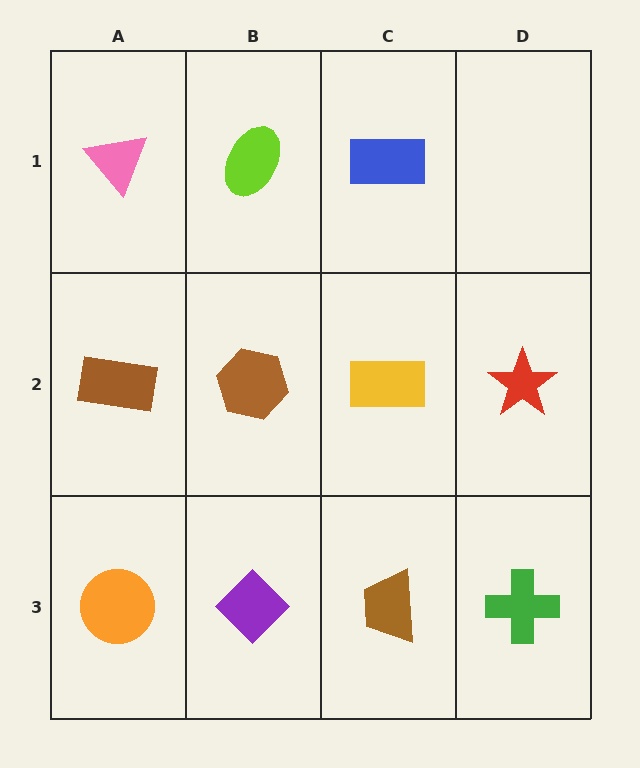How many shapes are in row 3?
4 shapes.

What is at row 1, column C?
A blue rectangle.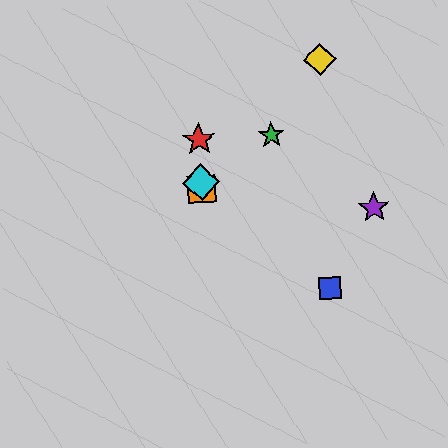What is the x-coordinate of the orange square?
The orange square is at x≈202.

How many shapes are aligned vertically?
3 shapes (the red star, the orange square, the cyan diamond) are aligned vertically.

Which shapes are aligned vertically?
The red star, the orange square, the cyan diamond are aligned vertically.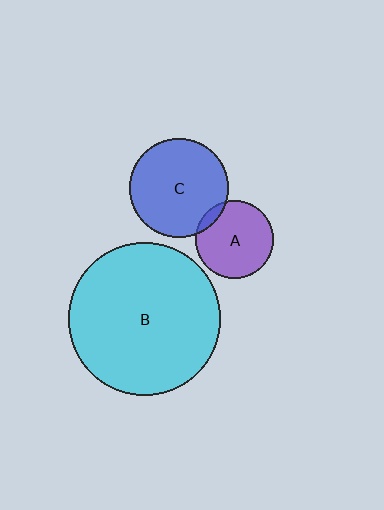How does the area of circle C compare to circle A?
Approximately 1.6 times.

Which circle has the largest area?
Circle B (cyan).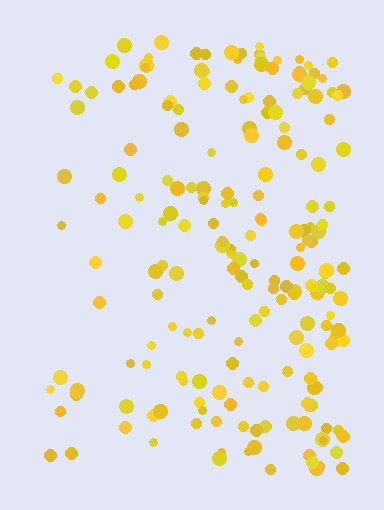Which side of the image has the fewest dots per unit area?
The left.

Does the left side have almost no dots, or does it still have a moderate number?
Still a moderate number, just noticeably fewer than the right.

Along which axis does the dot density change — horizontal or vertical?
Horizontal.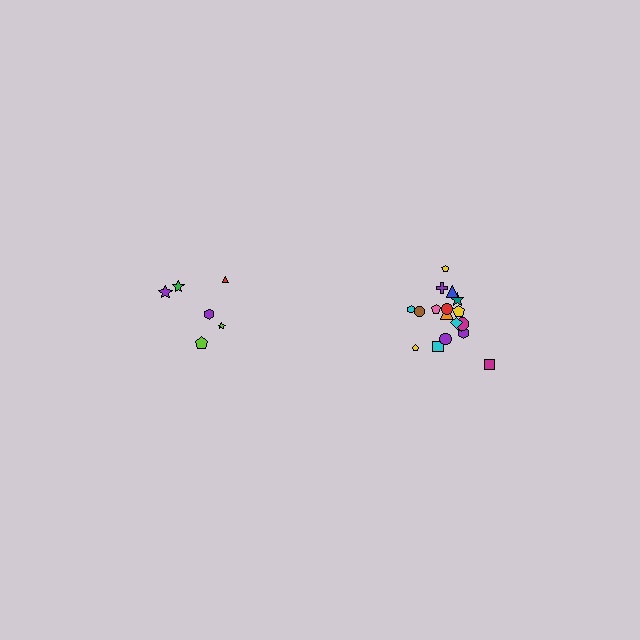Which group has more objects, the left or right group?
The right group.